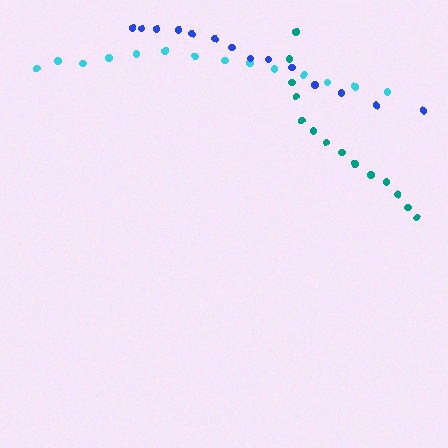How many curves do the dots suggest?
There are 3 distinct paths.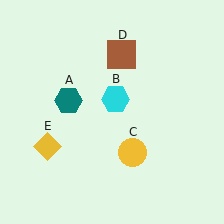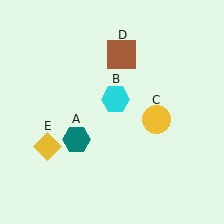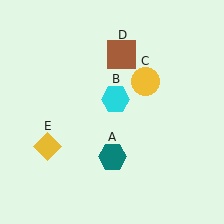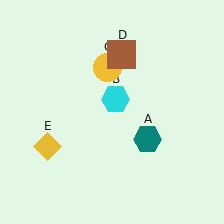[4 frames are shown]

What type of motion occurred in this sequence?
The teal hexagon (object A), yellow circle (object C) rotated counterclockwise around the center of the scene.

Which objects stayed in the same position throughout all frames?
Cyan hexagon (object B) and brown square (object D) and yellow diamond (object E) remained stationary.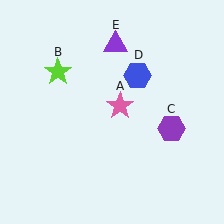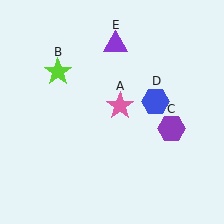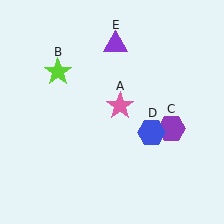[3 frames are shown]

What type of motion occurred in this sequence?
The blue hexagon (object D) rotated clockwise around the center of the scene.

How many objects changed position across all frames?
1 object changed position: blue hexagon (object D).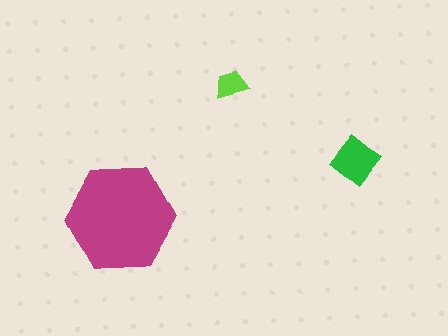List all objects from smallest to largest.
The lime trapezoid, the green diamond, the magenta hexagon.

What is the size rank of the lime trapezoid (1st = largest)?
3rd.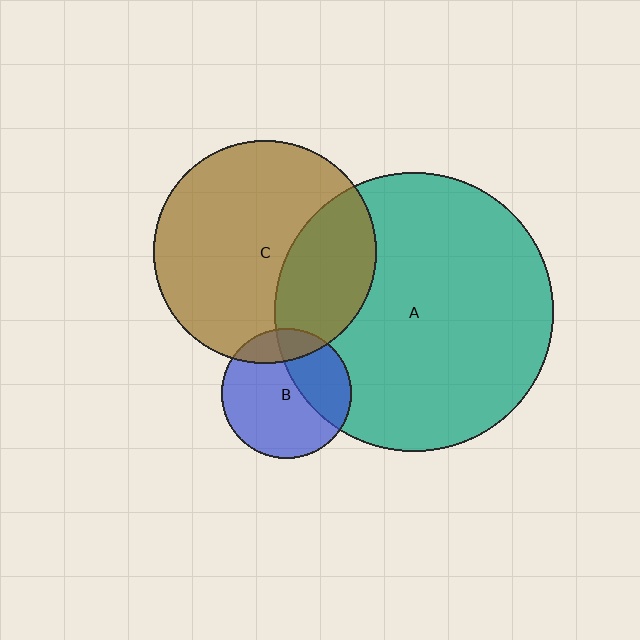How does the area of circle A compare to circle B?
Approximately 4.6 times.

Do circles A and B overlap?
Yes.